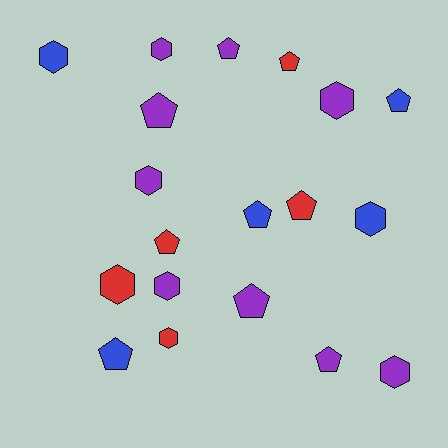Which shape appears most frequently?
Pentagon, with 10 objects.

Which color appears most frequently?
Purple, with 9 objects.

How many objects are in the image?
There are 19 objects.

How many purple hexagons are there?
There are 5 purple hexagons.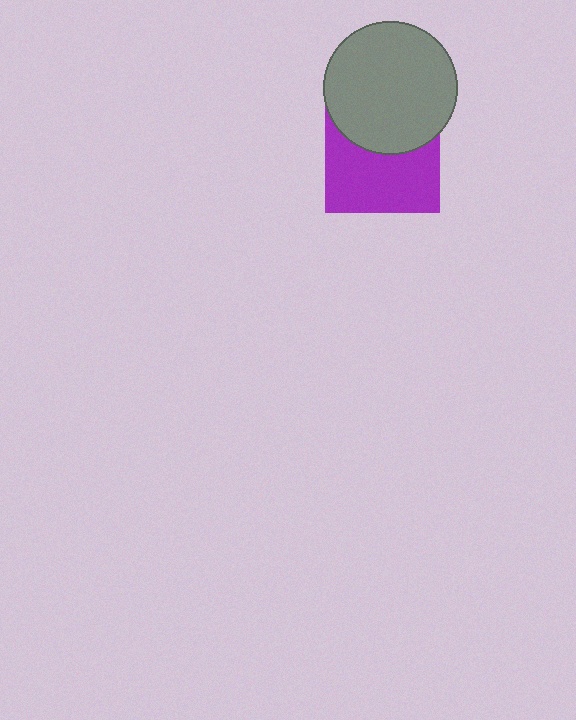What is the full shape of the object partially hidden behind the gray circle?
The partially hidden object is a purple square.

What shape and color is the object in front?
The object in front is a gray circle.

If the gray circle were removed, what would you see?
You would see the complete purple square.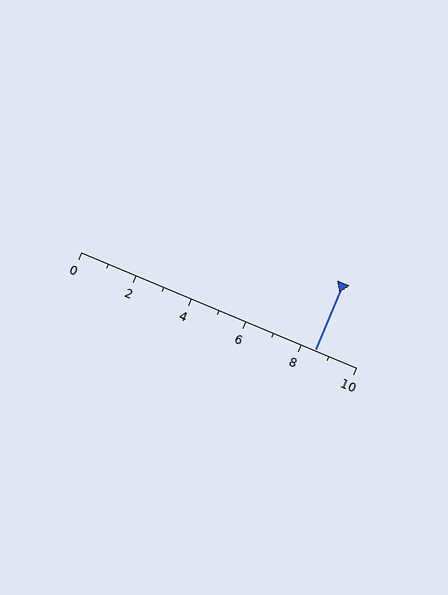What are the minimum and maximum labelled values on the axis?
The axis runs from 0 to 10.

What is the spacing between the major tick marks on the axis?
The major ticks are spaced 2 apart.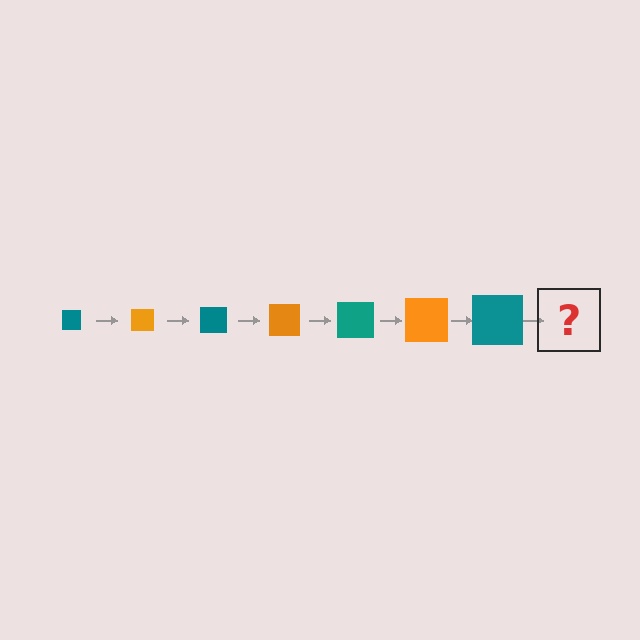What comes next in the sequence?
The next element should be an orange square, larger than the previous one.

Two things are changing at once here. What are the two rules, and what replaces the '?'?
The two rules are that the square grows larger each step and the color cycles through teal and orange. The '?' should be an orange square, larger than the previous one.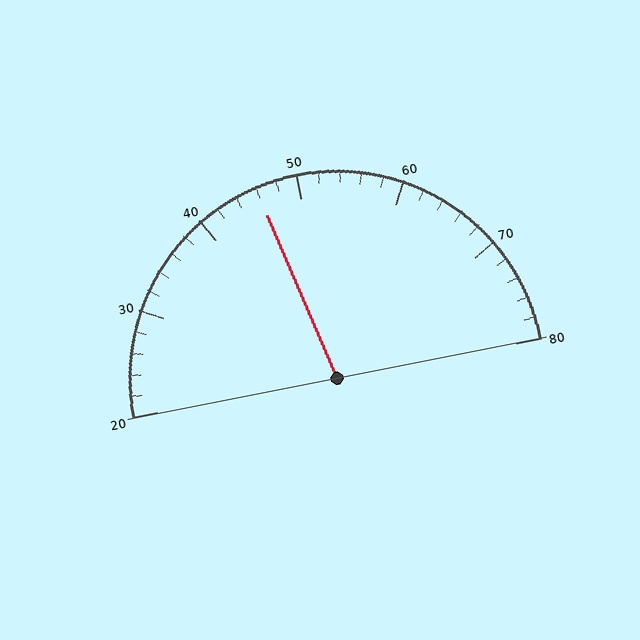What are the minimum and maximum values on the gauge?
The gauge ranges from 20 to 80.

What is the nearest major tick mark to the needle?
The nearest major tick mark is 50.